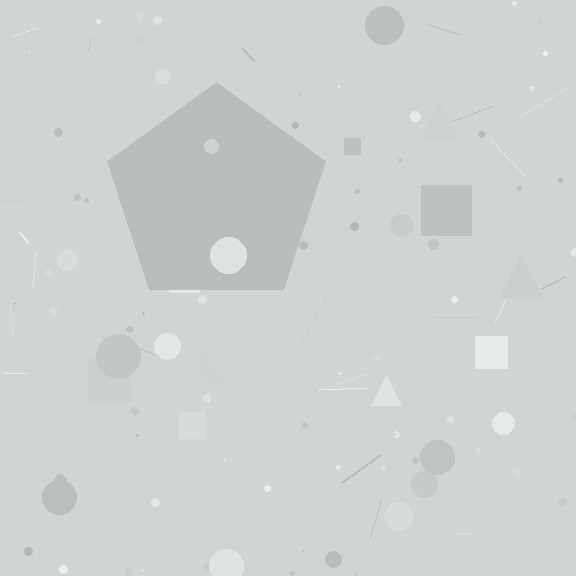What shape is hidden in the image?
A pentagon is hidden in the image.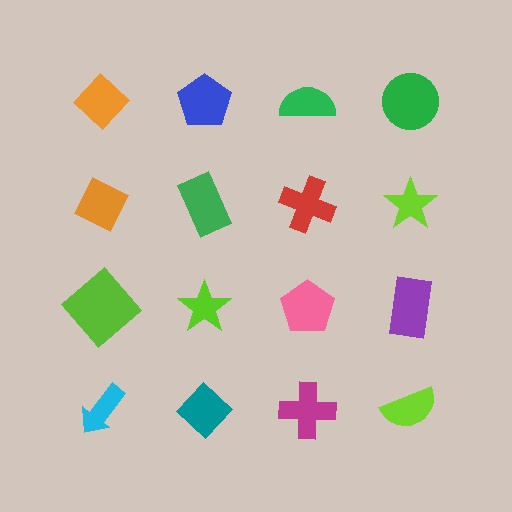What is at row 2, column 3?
A red cross.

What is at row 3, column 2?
A lime star.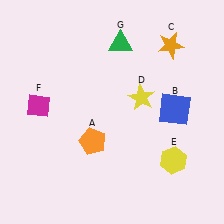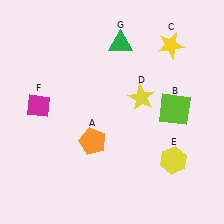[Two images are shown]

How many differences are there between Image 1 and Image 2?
There are 2 differences between the two images.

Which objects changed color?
B changed from blue to lime. C changed from orange to yellow.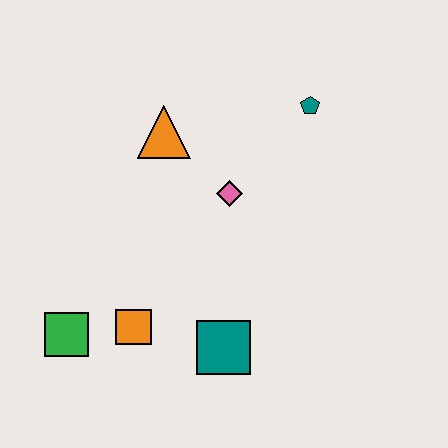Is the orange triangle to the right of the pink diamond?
No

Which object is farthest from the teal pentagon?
The green square is farthest from the teal pentagon.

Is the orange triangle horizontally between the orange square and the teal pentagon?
Yes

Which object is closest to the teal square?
The orange square is closest to the teal square.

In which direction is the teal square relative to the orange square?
The teal square is to the right of the orange square.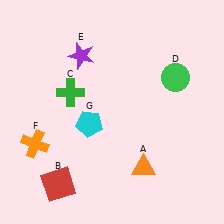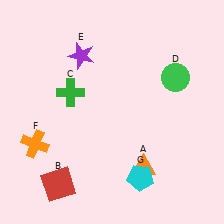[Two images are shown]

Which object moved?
The cyan pentagon (G) moved down.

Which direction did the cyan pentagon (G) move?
The cyan pentagon (G) moved down.